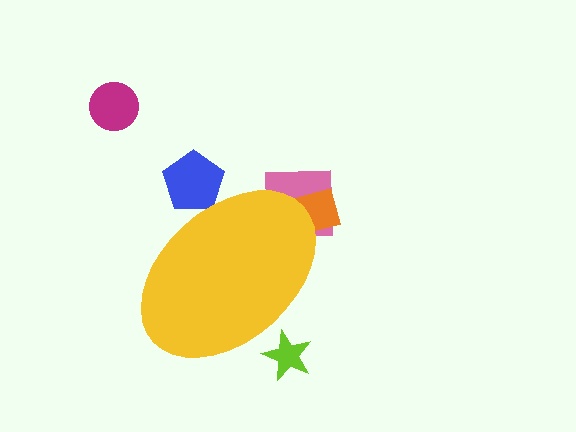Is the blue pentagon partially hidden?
Yes, the blue pentagon is partially hidden behind the yellow ellipse.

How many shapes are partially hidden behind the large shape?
4 shapes are partially hidden.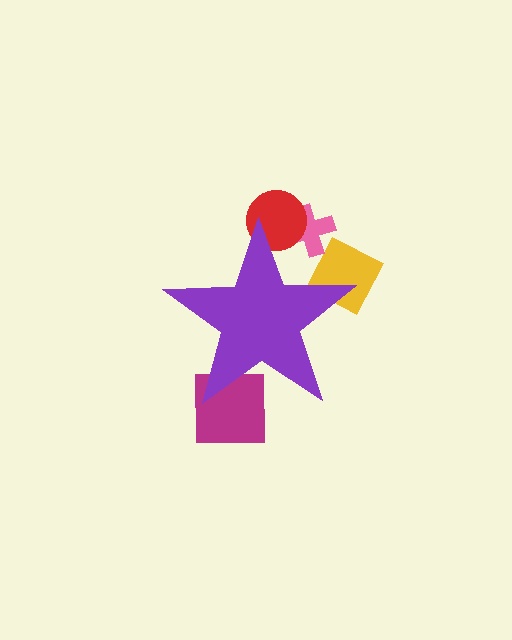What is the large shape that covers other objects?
A purple star.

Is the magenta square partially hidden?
Yes, the magenta square is partially hidden behind the purple star.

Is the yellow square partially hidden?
Yes, the yellow square is partially hidden behind the purple star.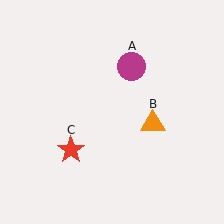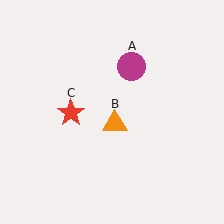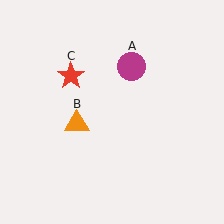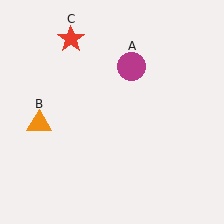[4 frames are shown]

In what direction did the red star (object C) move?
The red star (object C) moved up.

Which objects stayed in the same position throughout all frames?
Magenta circle (object A) remained stationary.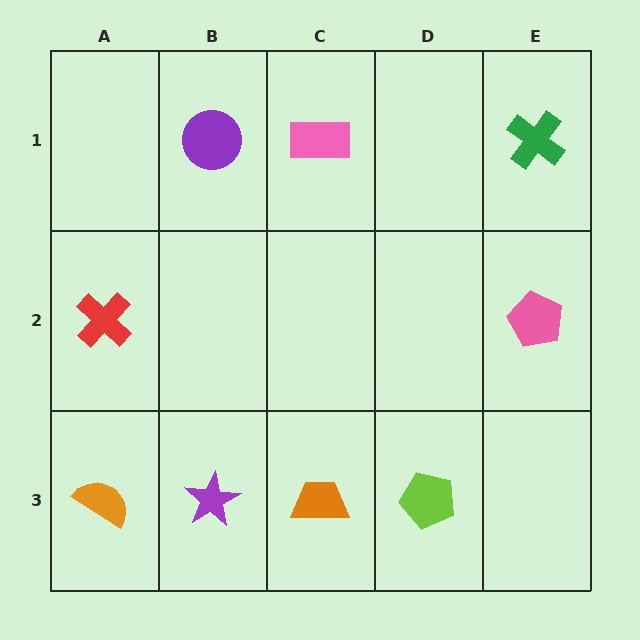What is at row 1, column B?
A purple circle.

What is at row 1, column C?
A pink rectangle.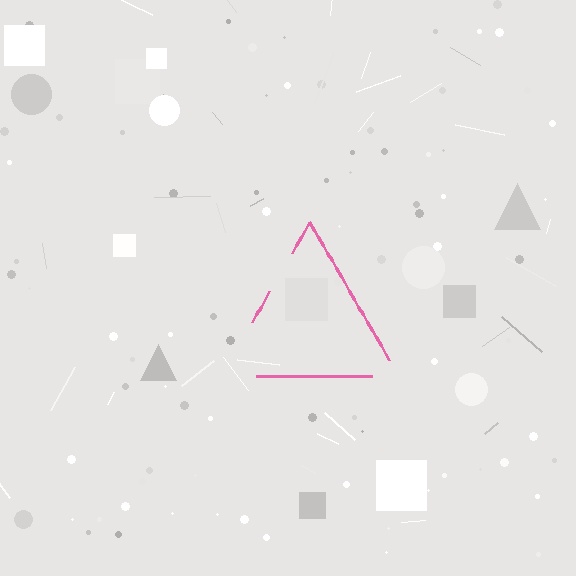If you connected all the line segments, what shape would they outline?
They would outline a triangle.